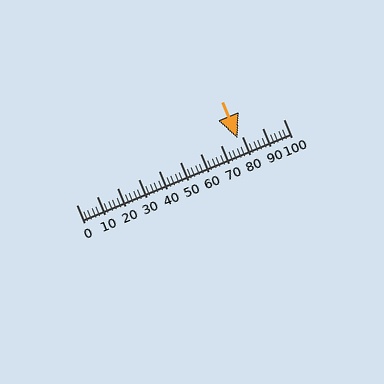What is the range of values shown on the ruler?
The ruler shows values from 0 to 100.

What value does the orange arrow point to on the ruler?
The orange arrow points to approximately 78.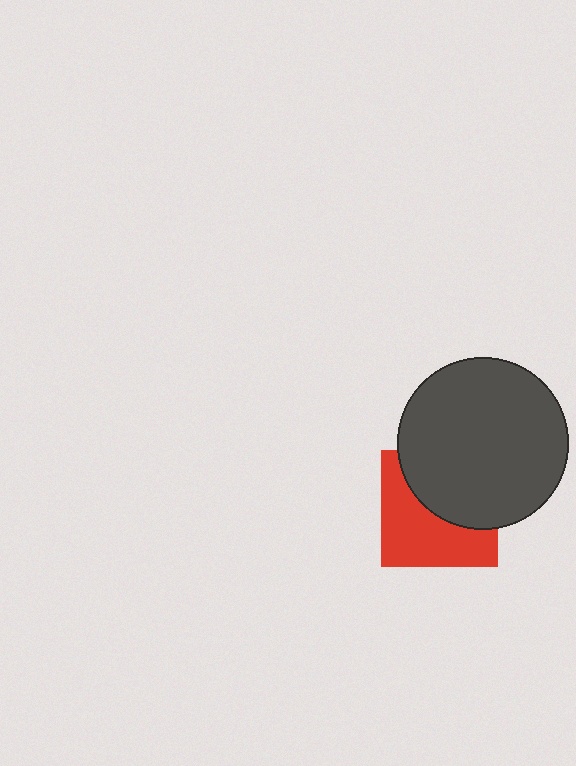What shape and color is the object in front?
The object in front is a dark gray circle.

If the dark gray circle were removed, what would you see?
You would see the complete red square.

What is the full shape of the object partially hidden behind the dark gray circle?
The partially hidden object is a red square.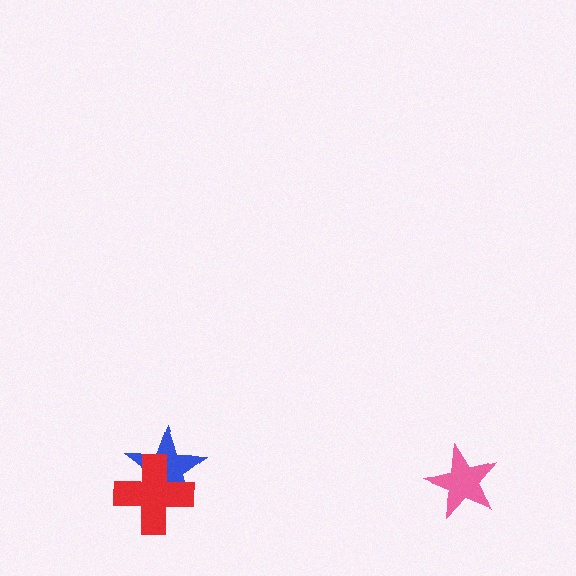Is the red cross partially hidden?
No, no other shape covers it.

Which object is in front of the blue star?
The red cross is in front of the blue star.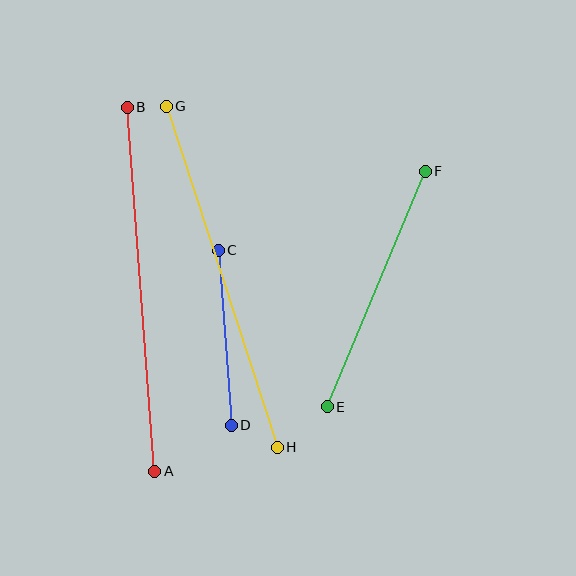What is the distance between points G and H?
The distance is approximately 359 pixels.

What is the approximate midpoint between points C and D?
The midpoint is at approximately (225, 338) pixels.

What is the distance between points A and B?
The distance is approximately 365 pixels.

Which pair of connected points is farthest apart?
Points A and B are farthest apart.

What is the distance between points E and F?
The distance is approximately 255 pixels.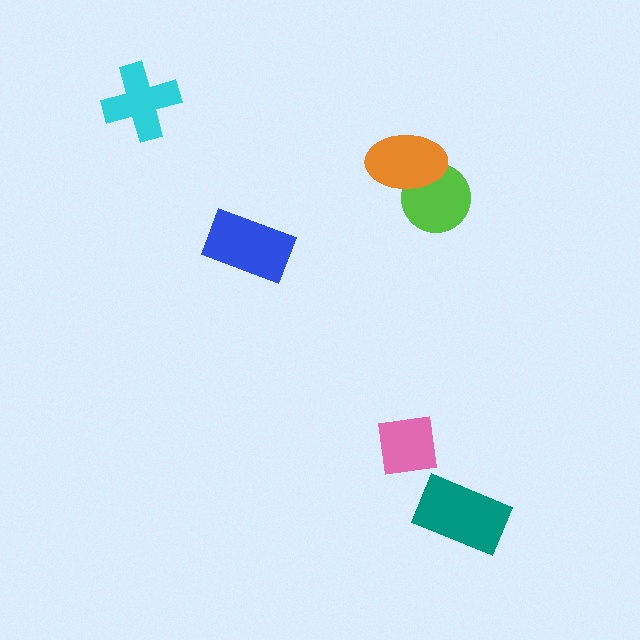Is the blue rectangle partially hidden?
No, no other shape covers it.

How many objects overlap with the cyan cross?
0 objects overlap with the cyan cross.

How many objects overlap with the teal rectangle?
0 objects overlap with the teal rectangle.